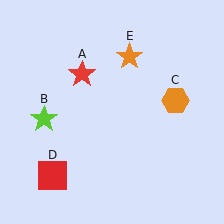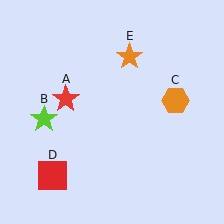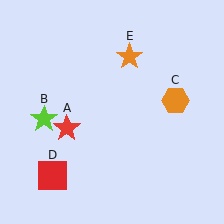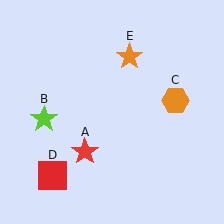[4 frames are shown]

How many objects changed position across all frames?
1 object changed position: red star (object A).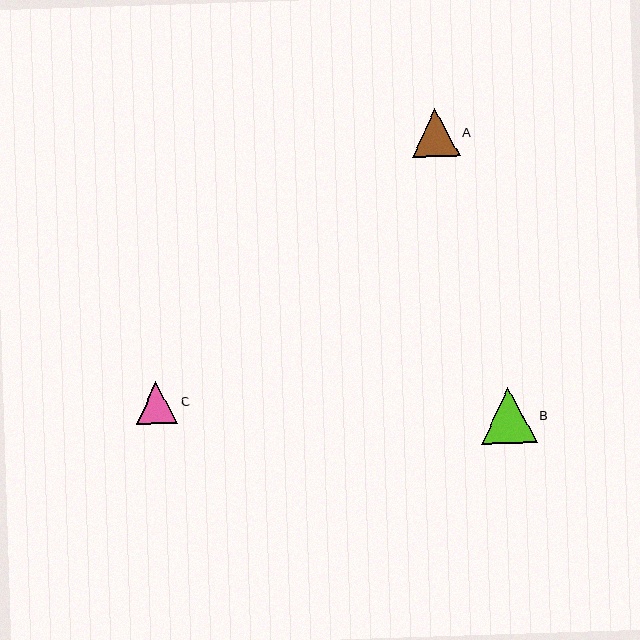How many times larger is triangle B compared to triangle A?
Triangle B is approximately 1.2 times the size of triangle A.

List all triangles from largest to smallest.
From largest to smallest: B, A, C.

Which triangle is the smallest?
Triangle C is the smallest with a size of approximately 41 pixels.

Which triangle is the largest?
Triangle B is the largest with a size of approximately 55 pixels.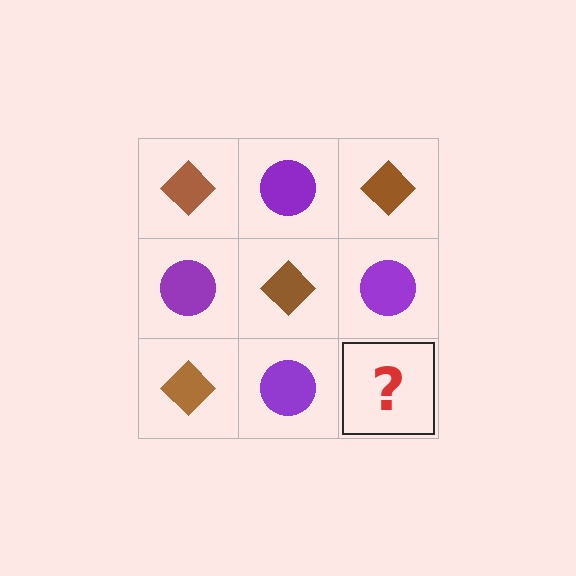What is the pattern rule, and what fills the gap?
The rule is that it alternates brown diamond and purple circle in a checkerboard pattern. The gap should be filled with a brown diamond.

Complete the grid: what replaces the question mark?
The question mark should be replaced with a brown diamond.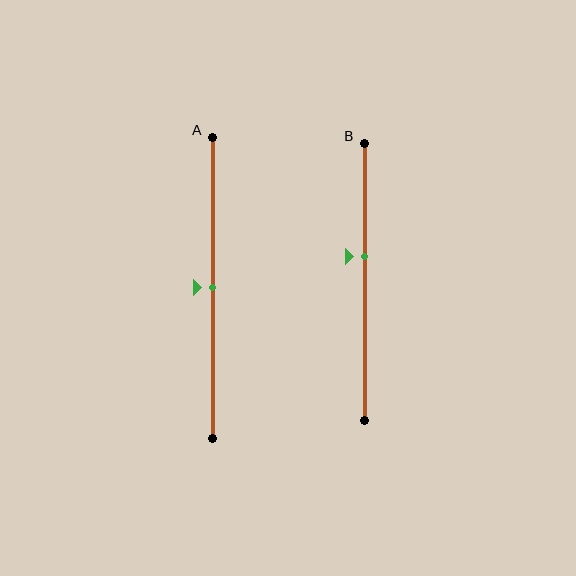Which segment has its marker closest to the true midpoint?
Segment A has its marker closest to the true midpoint.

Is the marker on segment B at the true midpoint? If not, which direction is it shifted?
No, the marker on segment B is shifted upward by about 9% of the segment length.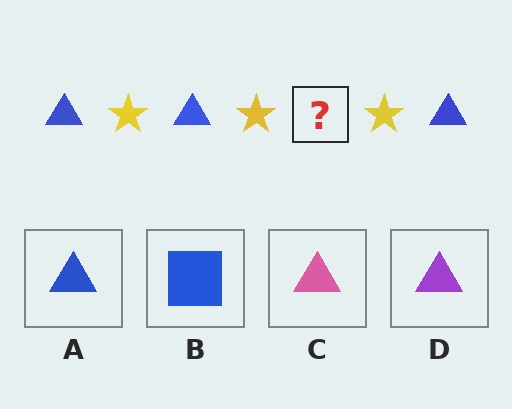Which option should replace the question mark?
Option A.